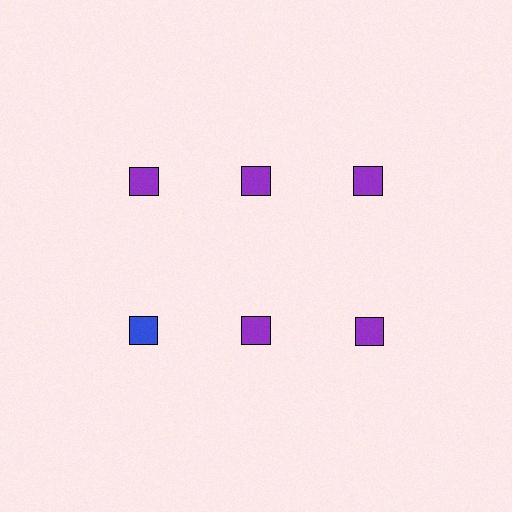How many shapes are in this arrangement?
There are 6 shapes arranged in a grid pattern.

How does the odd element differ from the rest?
It has a different color: blue instead of purple.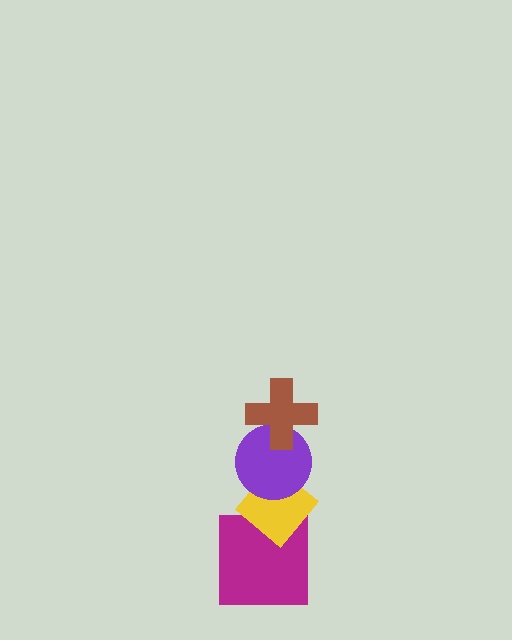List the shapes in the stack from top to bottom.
From top to bottom: the brown cross, the purple circle, the yellow diamond, the magenta square.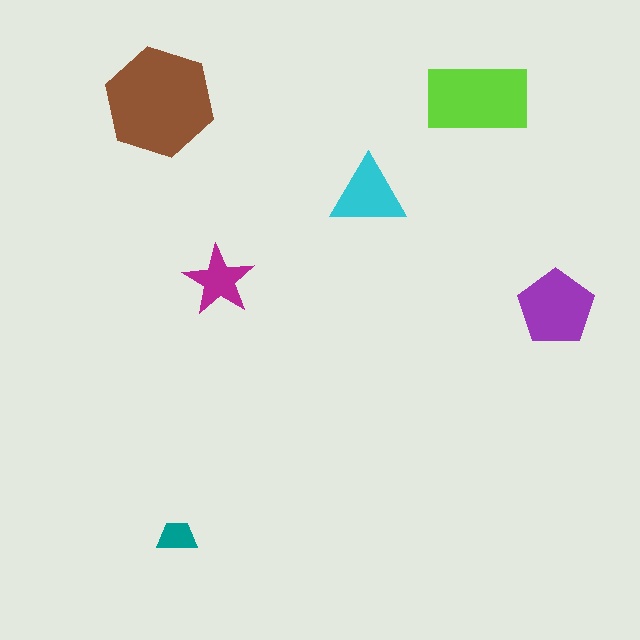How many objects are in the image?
There are 6 objects in the image.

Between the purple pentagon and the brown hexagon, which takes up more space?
The brown hexagon.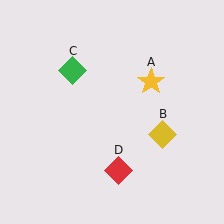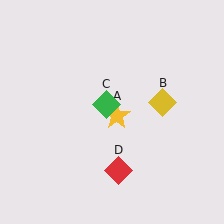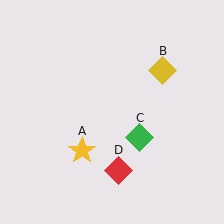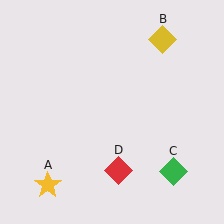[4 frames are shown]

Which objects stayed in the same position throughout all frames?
Red diamond (object D) remained stationary.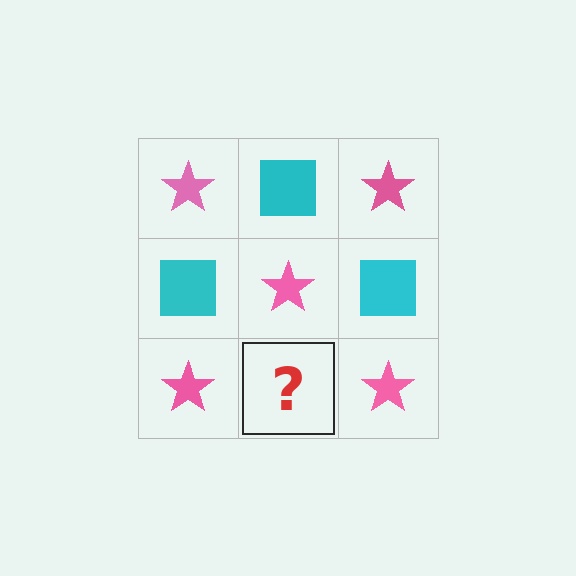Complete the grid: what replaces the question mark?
The question mark should be replaced with a cyan square.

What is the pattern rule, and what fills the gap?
The rule is that it alternates pink star and cyan square in a checkerboard pattern. The gap should be filled with a cyan square.